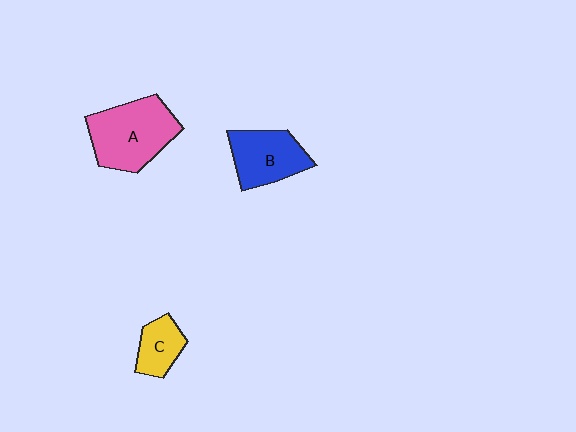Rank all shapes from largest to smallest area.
From largest to smallest: A (pink), B (blue), C (yellow).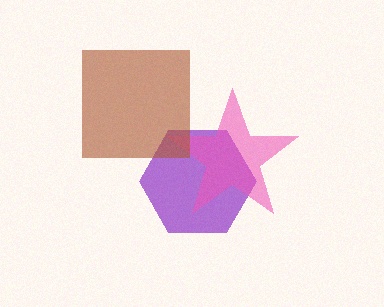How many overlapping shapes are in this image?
There are 3 overlapping shapes in the image.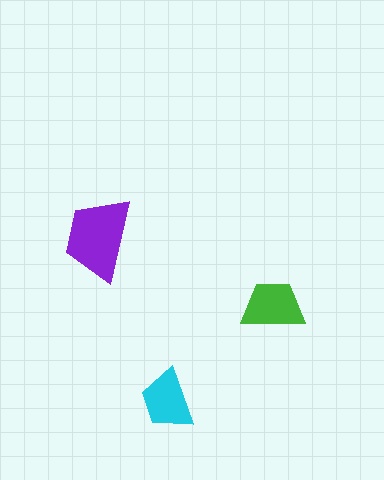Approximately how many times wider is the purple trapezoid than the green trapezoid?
About 1.5 times wider.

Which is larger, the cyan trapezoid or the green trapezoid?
The green one.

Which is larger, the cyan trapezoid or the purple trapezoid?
The purple one.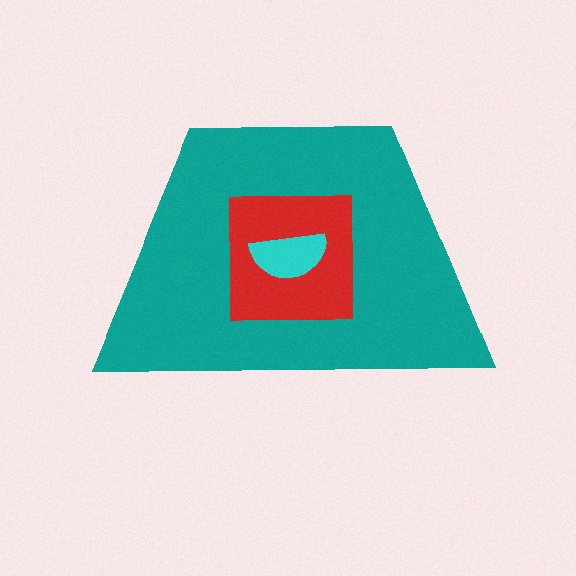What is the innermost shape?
The cyan semicircle.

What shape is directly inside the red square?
The cyan semicircle.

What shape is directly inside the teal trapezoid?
The red square.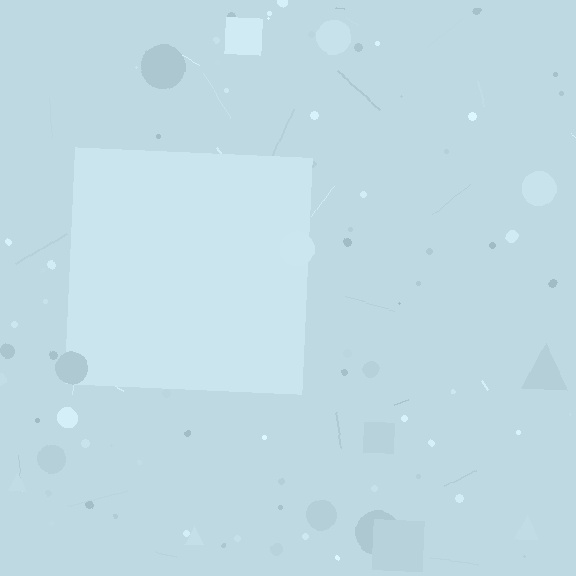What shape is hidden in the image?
A square is hidden in the image.